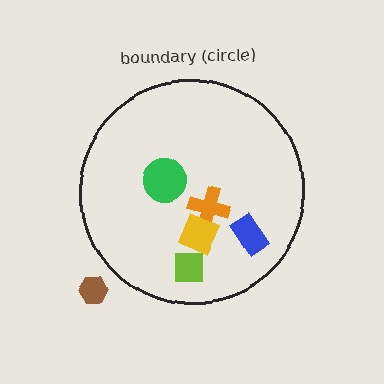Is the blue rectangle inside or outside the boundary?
Inside.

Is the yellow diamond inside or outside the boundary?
Inside.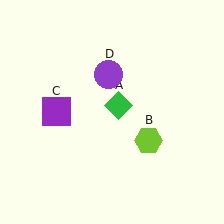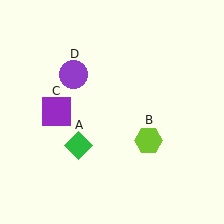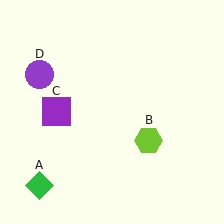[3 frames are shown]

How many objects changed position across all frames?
2 objects changed position: green diamond (object A), purple circle (object D).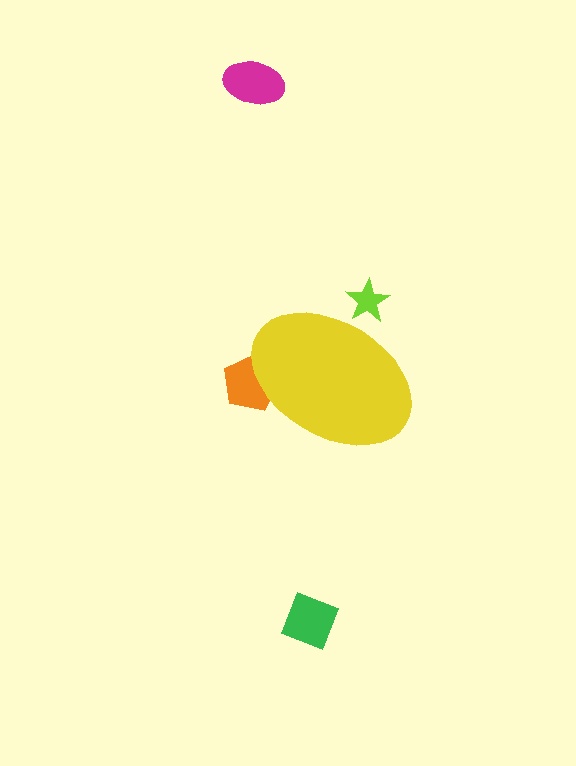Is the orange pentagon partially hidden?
Yes, the orange pentagon is partially hidden behind the yellow ellipse.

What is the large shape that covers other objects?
A yellow ellipse.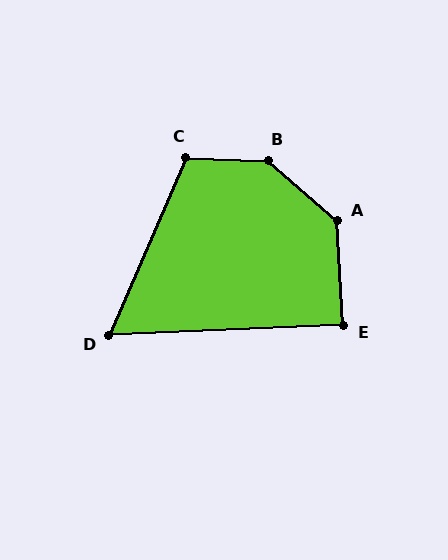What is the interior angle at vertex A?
Approximately 135 degrees (obtuse).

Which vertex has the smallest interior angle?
D, at approximately 64 degrees.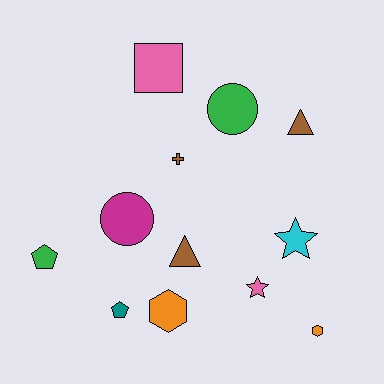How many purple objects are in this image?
There are no purple objects.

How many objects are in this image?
There are 12 objects.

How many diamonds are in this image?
There are no diamonds.